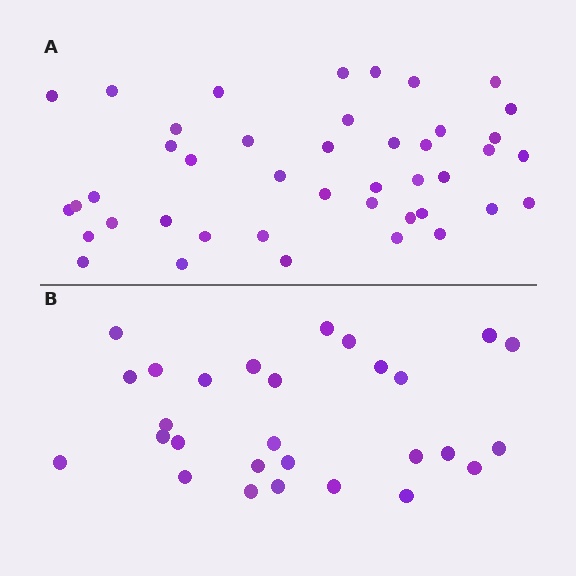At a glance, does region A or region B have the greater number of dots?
Region A (the top region) has more dots.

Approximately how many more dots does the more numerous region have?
Region A has approximately 15 more dots than region B.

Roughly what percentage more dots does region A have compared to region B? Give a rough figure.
About 55% more.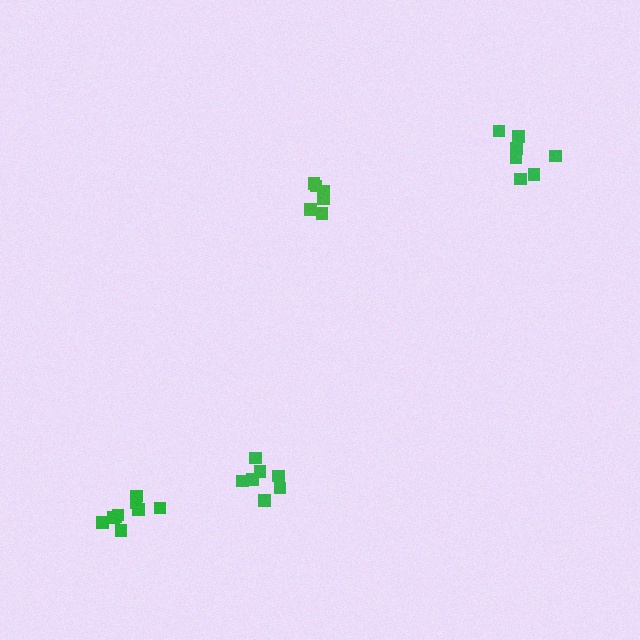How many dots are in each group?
Group 1: 7 dots, Group 2: 7 dots, Group 3: 9 dots, Group 4: 6 dots (29 total).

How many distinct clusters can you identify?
There are 4 distinct clusters.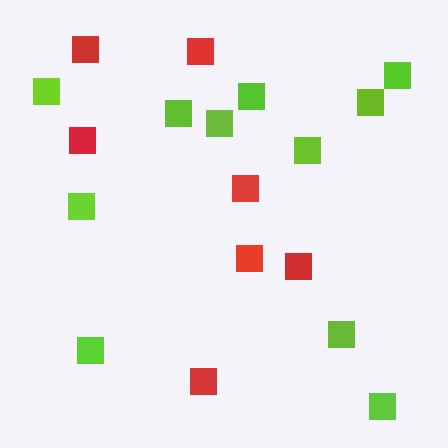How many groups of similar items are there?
There are 2 groups: one group of lime squares (11) and one group of red squares (7).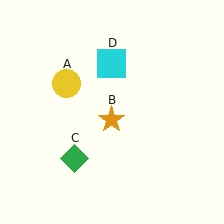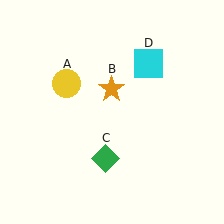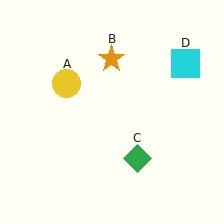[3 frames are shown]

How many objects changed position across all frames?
3 objects changed position: orange star (object B), green diamond (object C), cyan square (object D).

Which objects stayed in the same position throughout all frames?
Yellow circle (object A) remained stationary.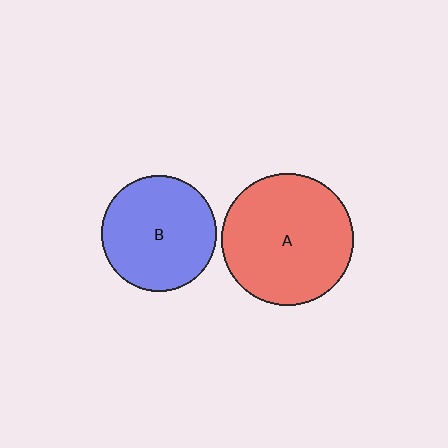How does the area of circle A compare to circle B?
Approximately 1.3 times.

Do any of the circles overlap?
No, none of the circles overlap.